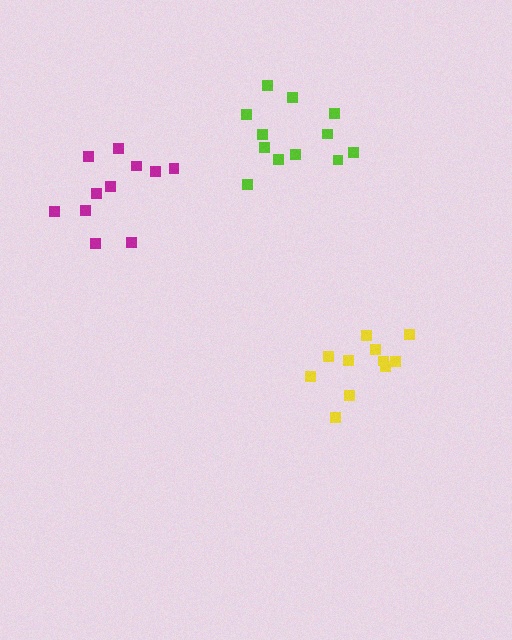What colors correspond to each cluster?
The clusters are colored: lime, yellow, magenta.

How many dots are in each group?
Group 1: 12 dots, Group 2: 11 dots, Group 3: 11 dots (34 total).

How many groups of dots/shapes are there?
There are 3 groups.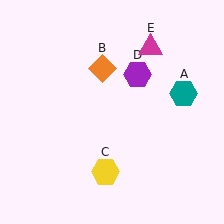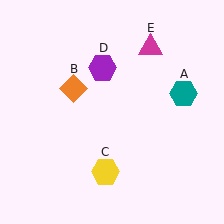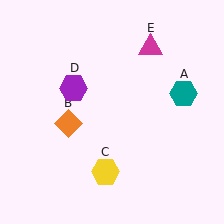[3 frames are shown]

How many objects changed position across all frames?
2 objects changed position: orange diamond (object B), purple hexagon (object D).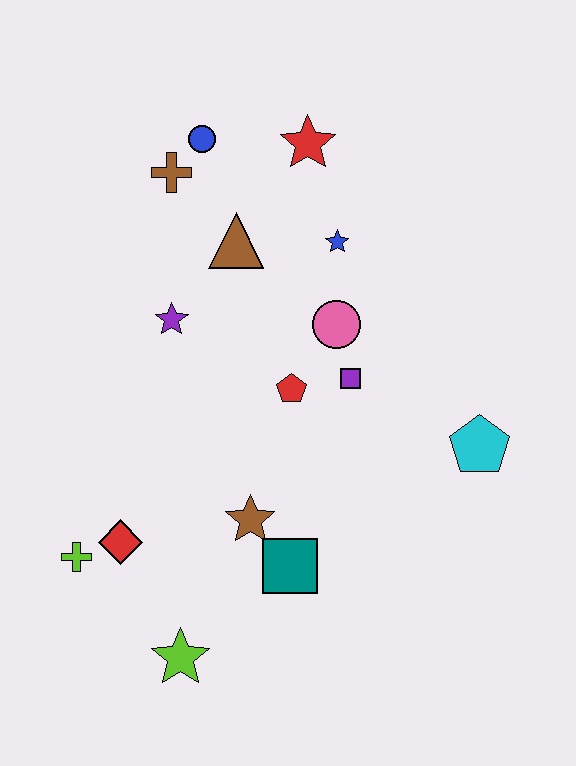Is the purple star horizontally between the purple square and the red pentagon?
No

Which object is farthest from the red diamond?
The red star is farthest from the red diamond.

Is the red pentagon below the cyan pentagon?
No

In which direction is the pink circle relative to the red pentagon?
The pink circle is above the red pentagon.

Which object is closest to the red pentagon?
The purple square is closest to the red pentagon.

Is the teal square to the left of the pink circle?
Yes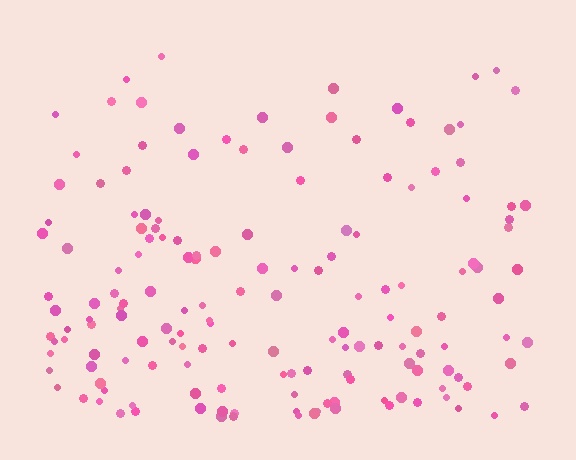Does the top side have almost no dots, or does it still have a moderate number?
Still a moderate number, just noticeably fewer than the bottom.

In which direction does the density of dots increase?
From top to bottom, with the bottom side densest.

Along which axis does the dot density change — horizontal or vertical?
Vertical.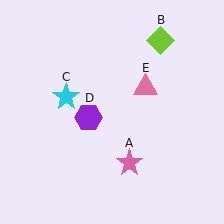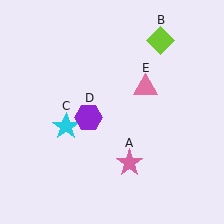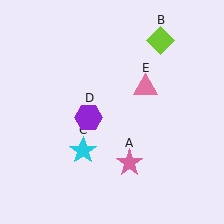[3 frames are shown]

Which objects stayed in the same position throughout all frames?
Pink star (object A) and lime diamond (object B) and purple hexagon (object D) and pink triangle (object E) remained stationary.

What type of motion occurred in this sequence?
The cyan star (object C) rotated counterclockwise around the center of the scene.